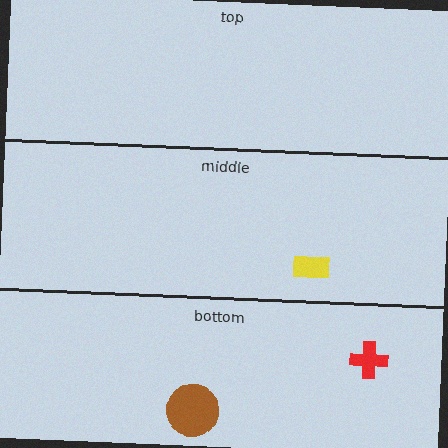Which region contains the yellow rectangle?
The middle region.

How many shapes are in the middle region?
1.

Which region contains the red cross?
The bottom region.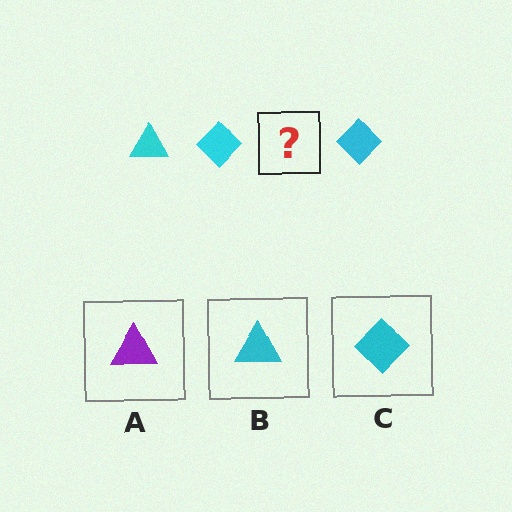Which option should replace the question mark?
Option B.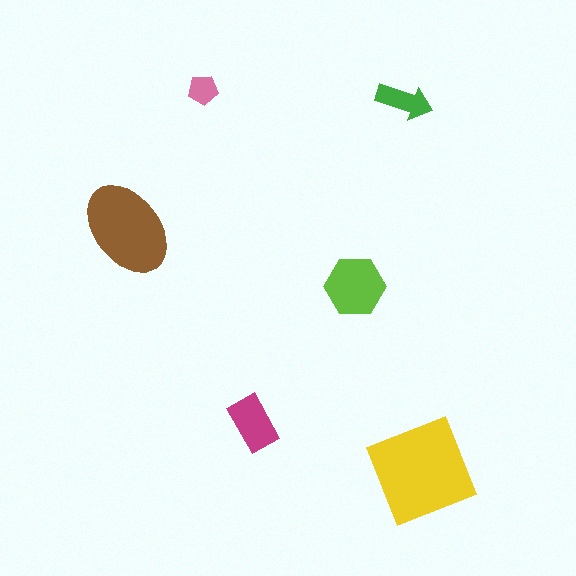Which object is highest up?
The pink pentagon is topmost.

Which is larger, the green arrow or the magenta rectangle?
The magenta rectangle.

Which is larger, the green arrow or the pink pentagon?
The green arrow.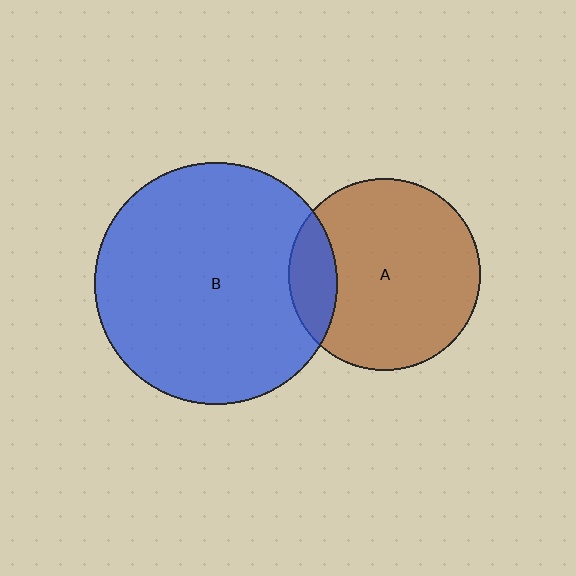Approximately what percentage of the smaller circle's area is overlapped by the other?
Approximately 15%.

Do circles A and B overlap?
Yes.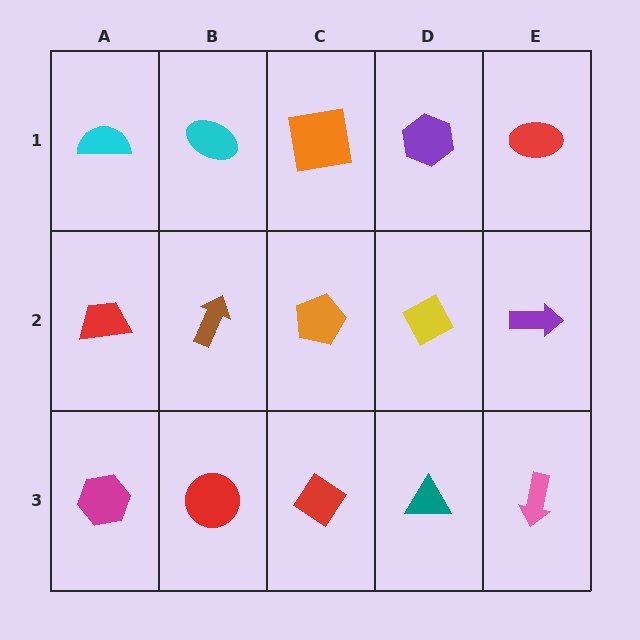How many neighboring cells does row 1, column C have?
3.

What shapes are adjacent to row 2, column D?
A purple hexagon (row 1, column D), a teal triangle (row 3, column D), an orange pentagon (row 2, column C), a purple arrow (row 2, column E).